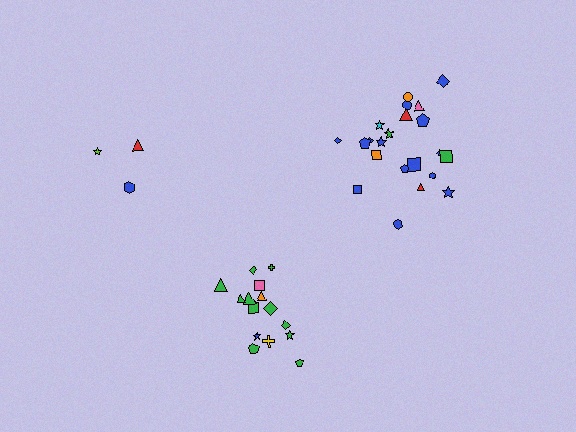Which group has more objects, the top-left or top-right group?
The top-right group.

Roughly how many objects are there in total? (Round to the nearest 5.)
Roughly 40 objects in total.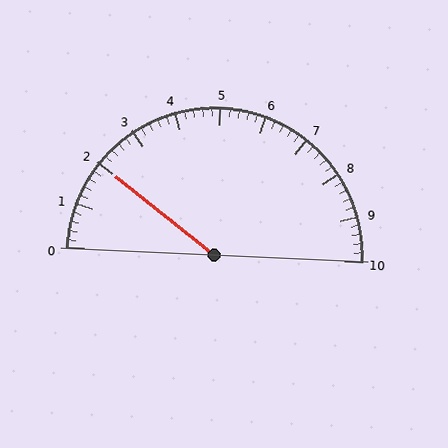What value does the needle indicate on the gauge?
The needle indicates approximately 2.0.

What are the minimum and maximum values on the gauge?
The gauge ranges from 0 to 10.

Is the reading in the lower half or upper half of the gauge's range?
The reading is in the lower half of the range (0 to 10).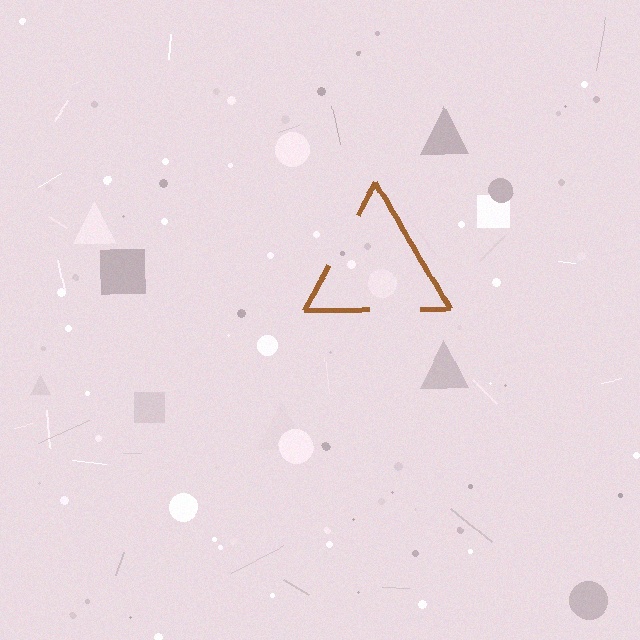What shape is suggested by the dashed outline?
The dashed outline suggests a triangle.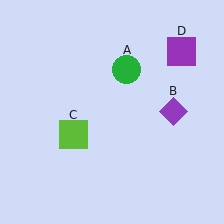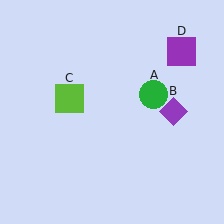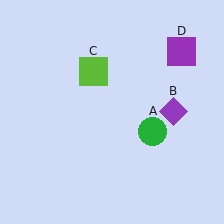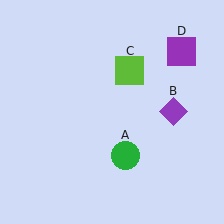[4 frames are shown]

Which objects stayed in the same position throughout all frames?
Purple diamond (object B) and purple square (object D) remained stationary.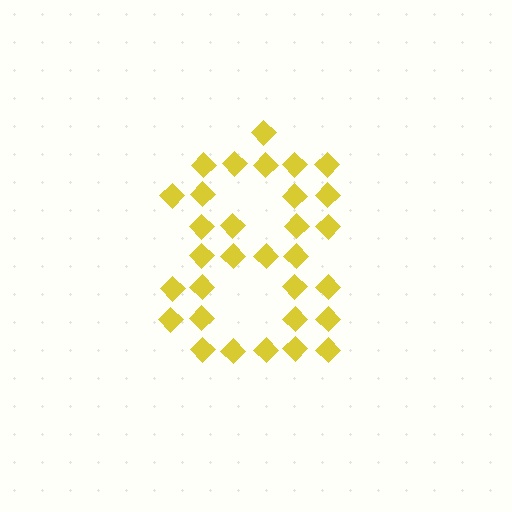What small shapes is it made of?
It is made of small diamonds.